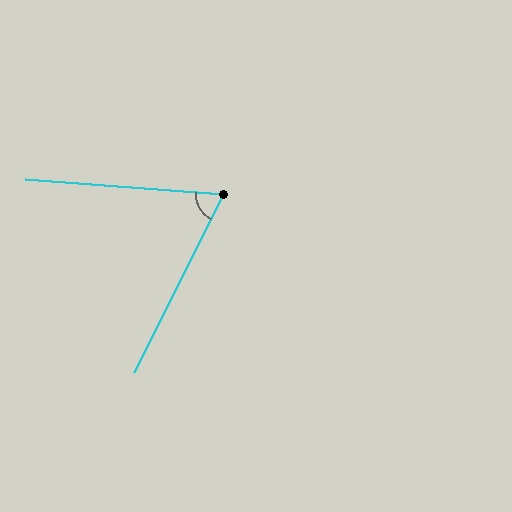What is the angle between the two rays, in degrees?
Approximately 68 degrees.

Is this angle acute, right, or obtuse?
It is acute.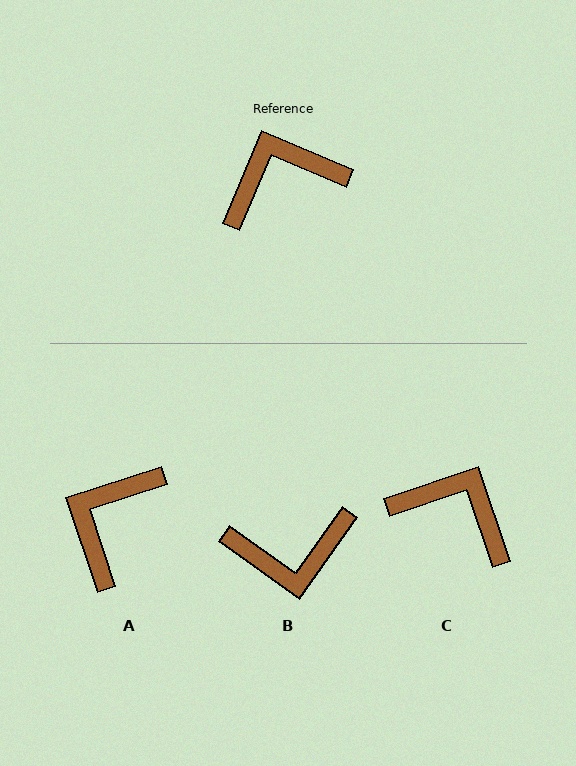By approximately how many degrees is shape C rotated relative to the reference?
Approximately 48 degrees clockwise.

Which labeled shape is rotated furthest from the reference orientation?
B, about 168 degrees away.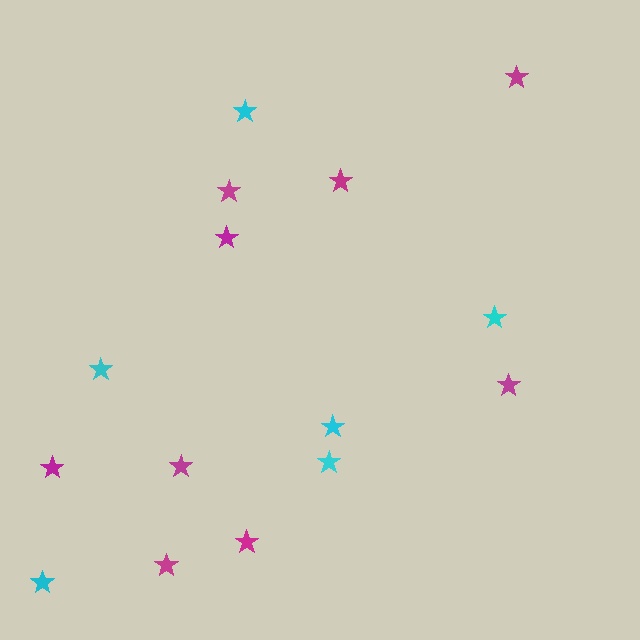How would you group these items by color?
There are 2 groups: one group of cyan stars (6) and one group of magenta stars (9).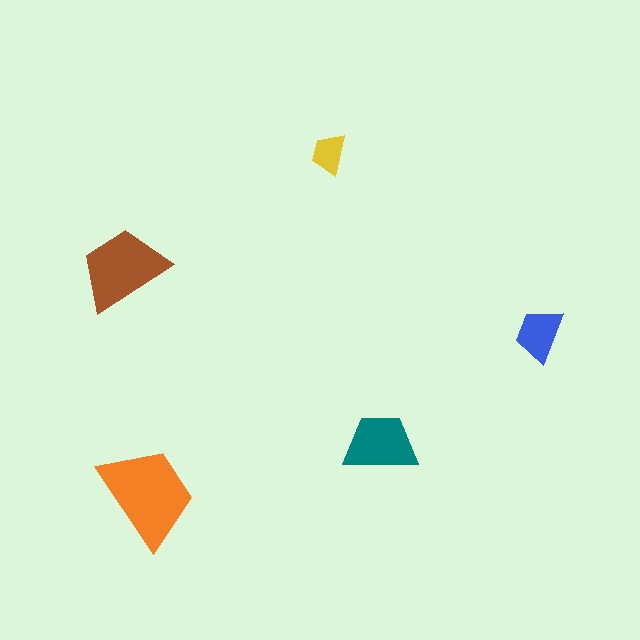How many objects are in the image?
There are 5 objects in the image.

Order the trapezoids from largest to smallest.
the orange one, the brown one, the teal one, the blue one, the yellow one.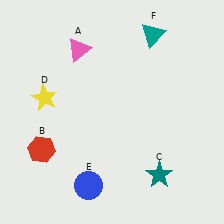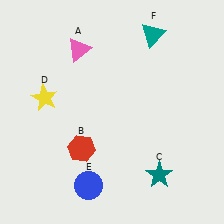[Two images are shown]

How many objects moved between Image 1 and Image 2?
1 object moved between the two images.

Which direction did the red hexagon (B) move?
The red hexagon (B) moved right.